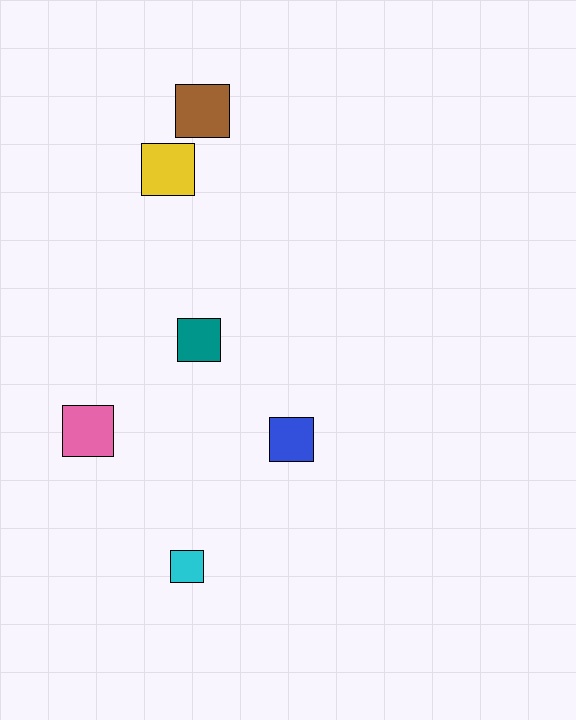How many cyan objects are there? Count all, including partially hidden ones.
There is 1 cyan object.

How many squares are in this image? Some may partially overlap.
There are 6 squares.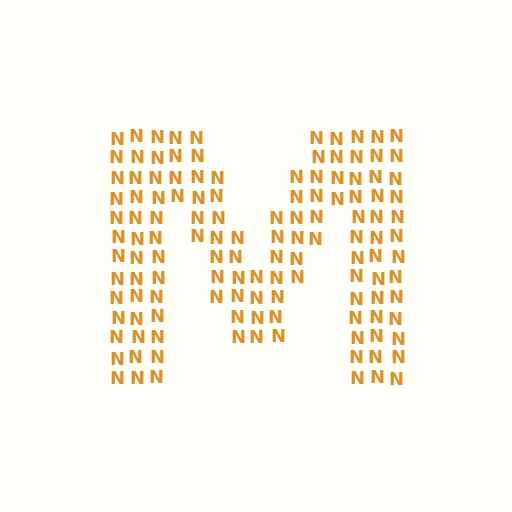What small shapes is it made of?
It is made of small letter N's.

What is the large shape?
The large shape is the letter M.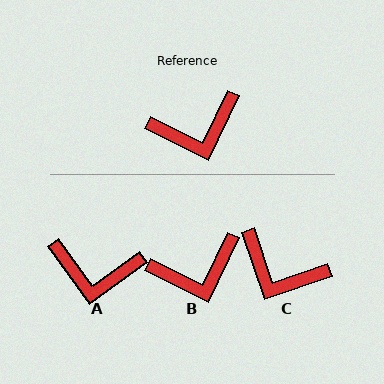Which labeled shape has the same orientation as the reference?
B.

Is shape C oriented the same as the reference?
No, it is off by about 45 degrees.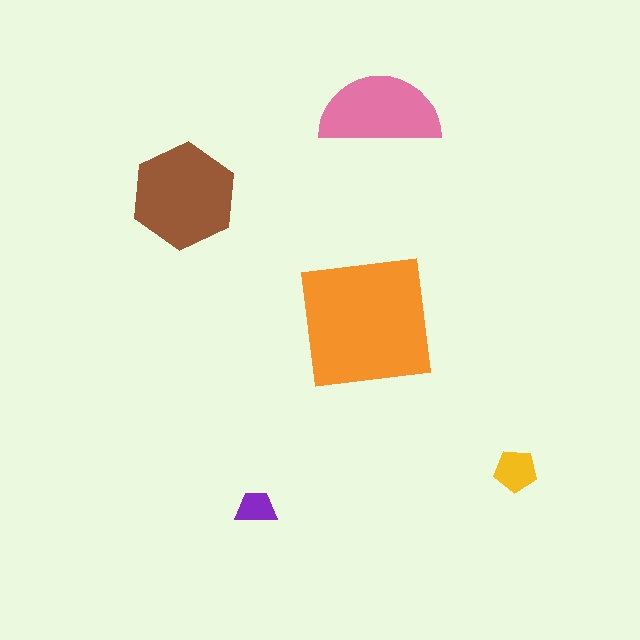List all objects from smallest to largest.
The purple trapezoid, the yellow pentagon, the pink semicircle, the brown hexagon, the orange square.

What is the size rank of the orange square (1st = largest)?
1st.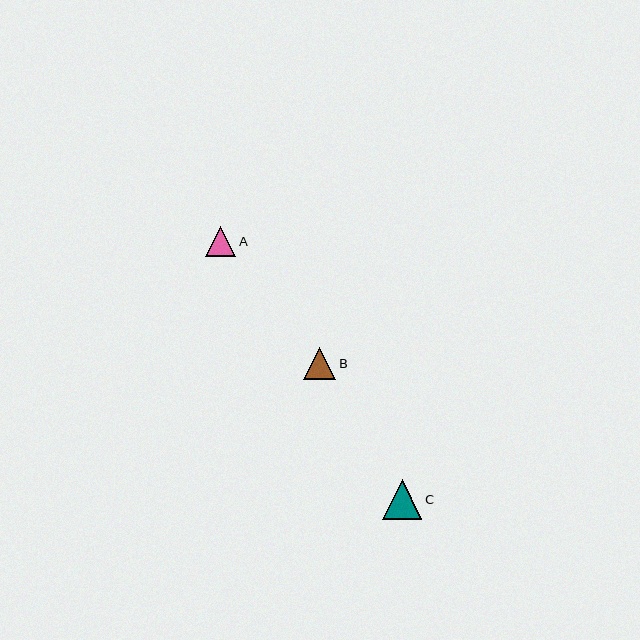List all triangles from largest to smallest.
From largest to smallest: C, B, A.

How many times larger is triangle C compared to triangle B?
Triangle C is approximately 1.2 times the size of triangle B.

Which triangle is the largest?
Triangle C is the largest with a size of approximately 39 pixels.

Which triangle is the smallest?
Triangle A is the smallest with a size of approximately 30 pixels.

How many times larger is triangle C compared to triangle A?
Triangle C is approximately 1.3 times the size of triangle A.